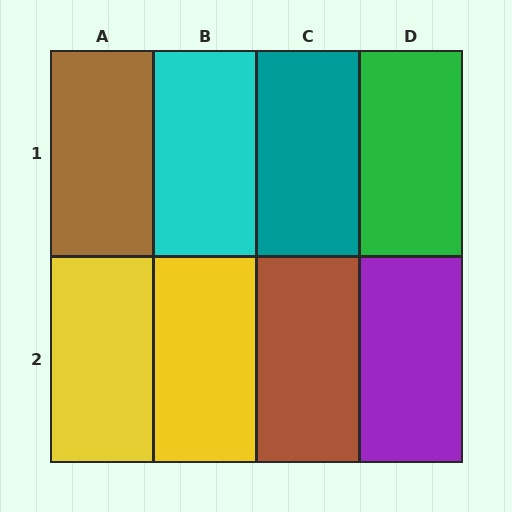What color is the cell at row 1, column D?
Green.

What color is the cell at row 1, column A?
Brown.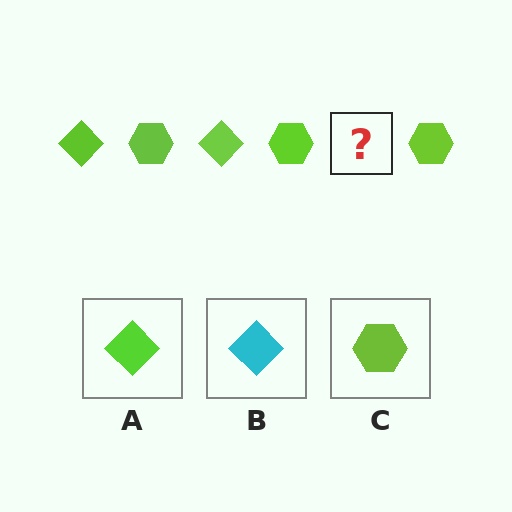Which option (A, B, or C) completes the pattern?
A.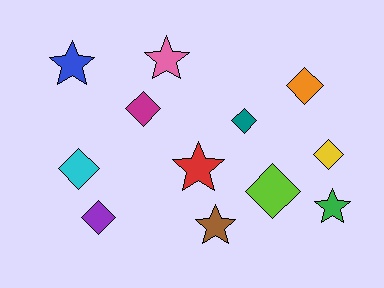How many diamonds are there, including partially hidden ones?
There are 7 diamonds.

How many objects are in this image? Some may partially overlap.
There are 12 objects.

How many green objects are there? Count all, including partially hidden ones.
There is 1 green object.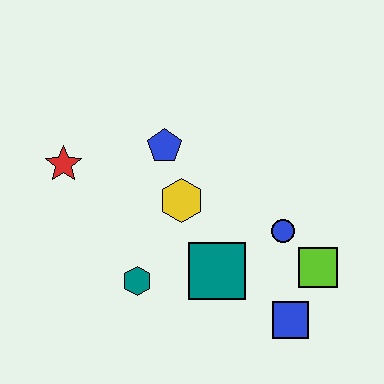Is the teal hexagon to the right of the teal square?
No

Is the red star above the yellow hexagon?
Yes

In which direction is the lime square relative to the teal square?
The lime square is to the right of the teal square.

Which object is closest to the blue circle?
The lime square is closest to the blue circle.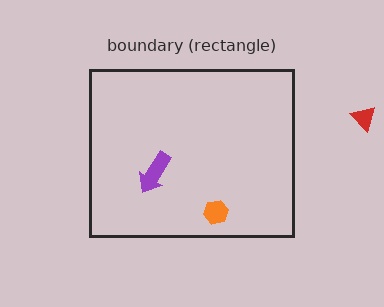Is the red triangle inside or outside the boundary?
Outside.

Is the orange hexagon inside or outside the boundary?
Inside.